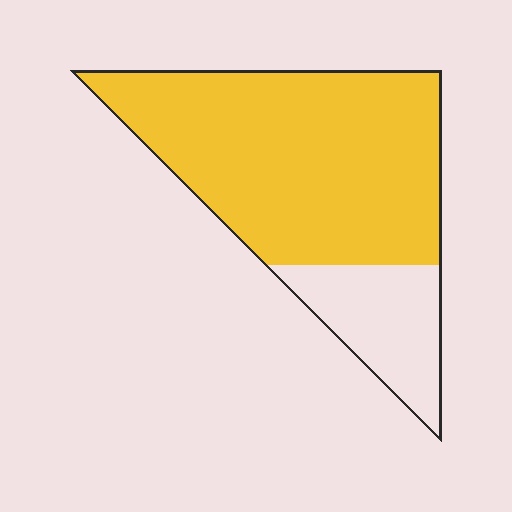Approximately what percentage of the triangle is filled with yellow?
Approximately 75%.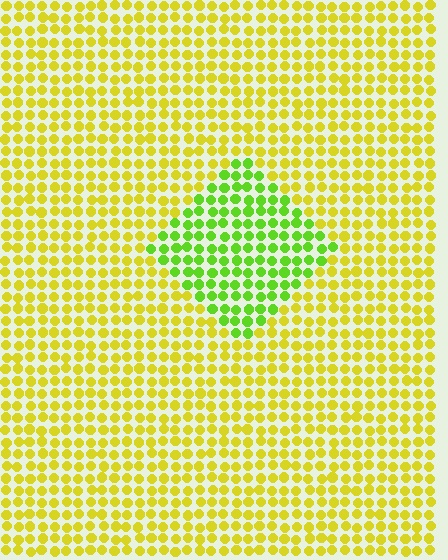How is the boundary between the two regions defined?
The boundary is defined purely by a slight shift in hue (about 42 degrees). Spacing, size, and orientation are identical on both sides.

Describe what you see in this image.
The image is filled with small yellow elements in a uniform arrangement. A diamond-shaped region is visible where the elements are tinted to a slightly different hue, forming a subtle color boundary.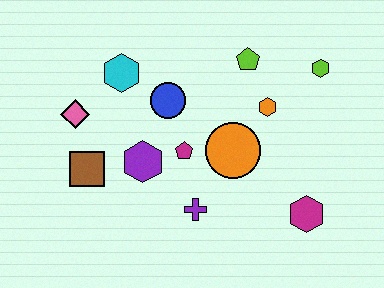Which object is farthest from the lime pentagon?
The brown square is farthest from the lime pentagon.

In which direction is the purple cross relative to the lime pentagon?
The purple cross is below the lime pentagon.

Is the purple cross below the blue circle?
Yes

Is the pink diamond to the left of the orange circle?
Yes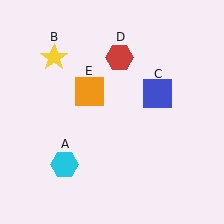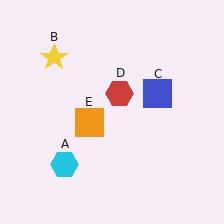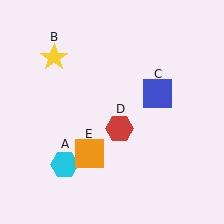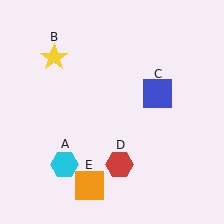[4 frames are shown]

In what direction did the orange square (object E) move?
The orange square (object E) moved down.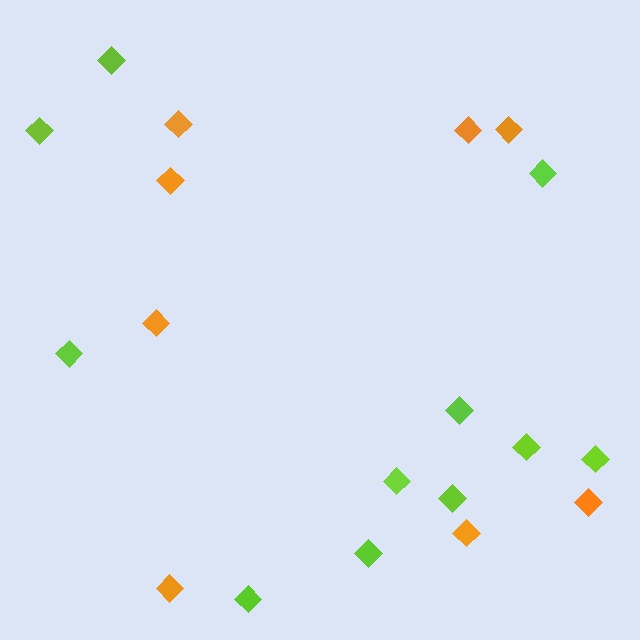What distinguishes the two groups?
There are 2 groups: one group of orange diamonds (8) and one group of lime diamonds (11).